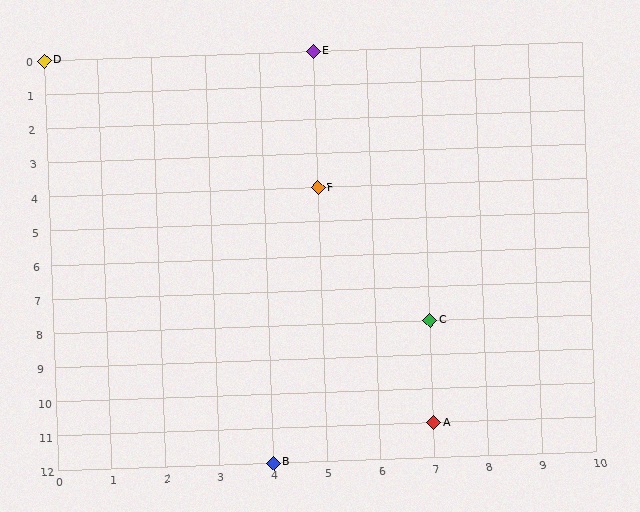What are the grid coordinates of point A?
Point A is at grid coordinates (7, 11).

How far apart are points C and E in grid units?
Points C and E are 2 columns and 8 rows apart (about 8.2 grid units diagonally).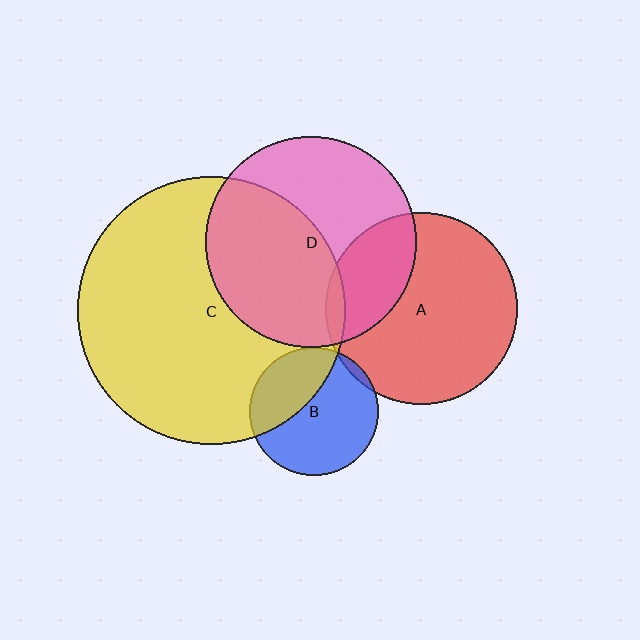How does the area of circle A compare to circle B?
Approximately 2.2 times.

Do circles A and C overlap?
Yes.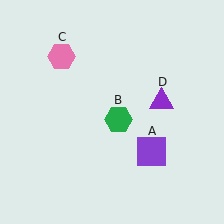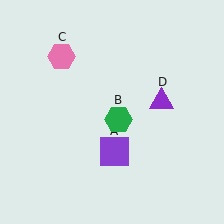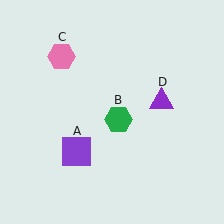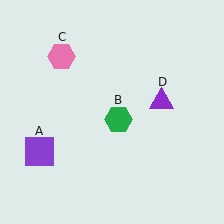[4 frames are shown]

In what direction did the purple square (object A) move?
The purple square (object A) moved left.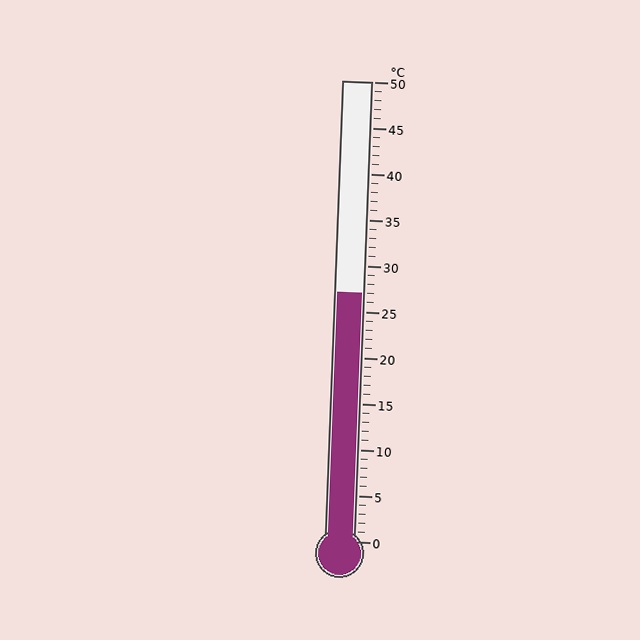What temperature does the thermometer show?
The thermometer shows approximately 27°C.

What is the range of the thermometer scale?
The thermometer scale ranges from 0°C to 50°C.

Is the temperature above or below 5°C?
The temperature is above 5°C.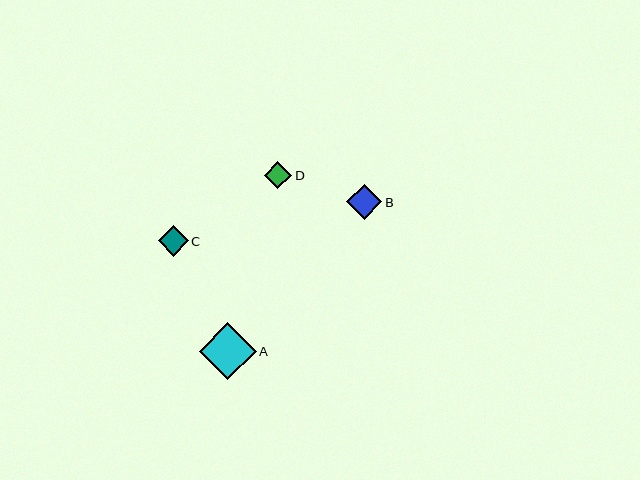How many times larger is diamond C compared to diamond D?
Diamond C is approximately 1.1 times the size of diamond D.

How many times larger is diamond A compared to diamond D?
Diamond A is approximately 2.1 times the size of diamond D.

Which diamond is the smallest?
Diamond D is the smallest with a size of approximately 27 pixels.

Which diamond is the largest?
Diamond A is the largest with a size of approximately 57 pixels.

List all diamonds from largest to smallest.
From largest to smallest: A, B, C, D.